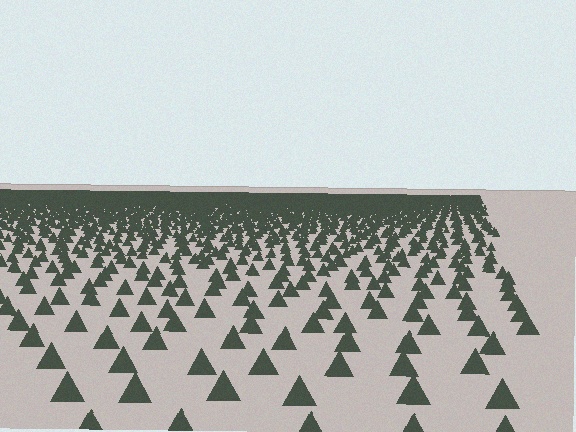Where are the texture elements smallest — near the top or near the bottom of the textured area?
Near the top.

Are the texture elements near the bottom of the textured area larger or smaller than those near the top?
Larger. Near the bottom, elements are closer to the viewer and appear at a bigger on-screen size.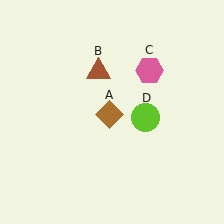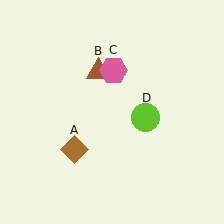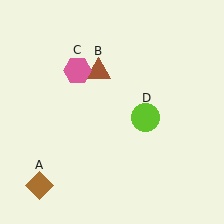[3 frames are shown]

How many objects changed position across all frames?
2 objects changed position: brown diamond (object A), pink hexagon (object C).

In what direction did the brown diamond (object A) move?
The brown diamond (object A) moved down and to the left.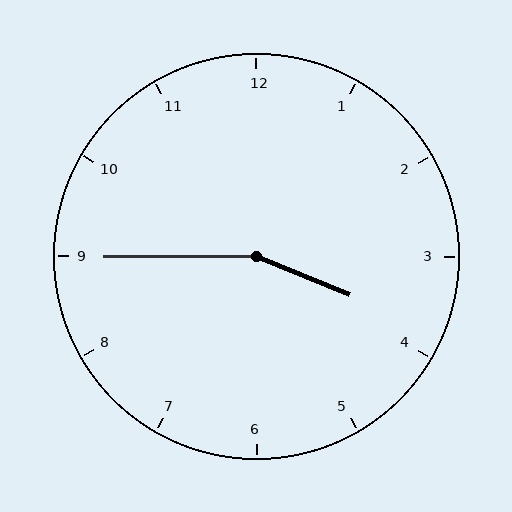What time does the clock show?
3:45.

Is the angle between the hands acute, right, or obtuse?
It is obtuse.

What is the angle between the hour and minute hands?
Approximately 158 degrees.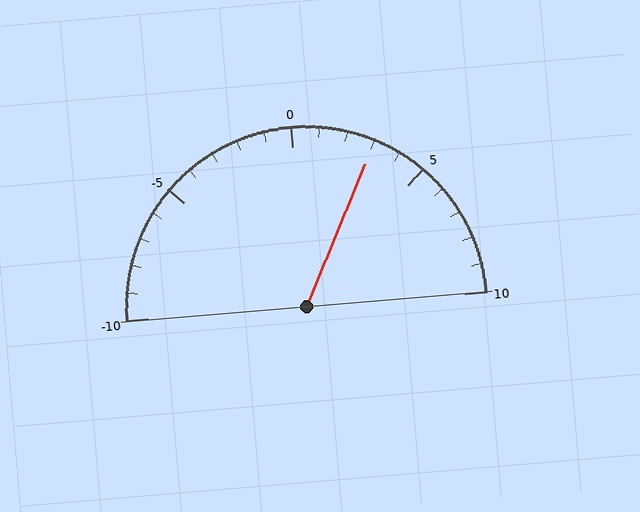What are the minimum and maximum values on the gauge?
The gauge ranges from -10 to 10.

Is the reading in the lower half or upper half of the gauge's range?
The reading is in the upper half of the range (-10 to 10).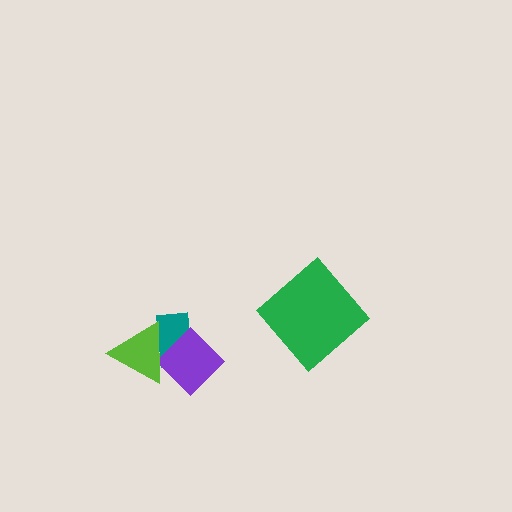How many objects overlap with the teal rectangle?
2 objects overlap with the teal rectangle.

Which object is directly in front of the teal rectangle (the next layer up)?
The purple diamond is directly in front of the teal rectangle.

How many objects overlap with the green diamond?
0 objects overlap with the green diamond.